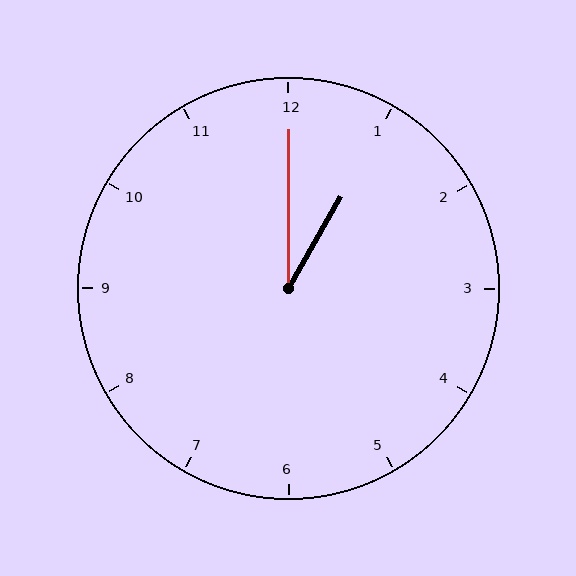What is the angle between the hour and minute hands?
Approximately 30 degrees.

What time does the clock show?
1:00.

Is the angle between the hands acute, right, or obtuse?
It is acute.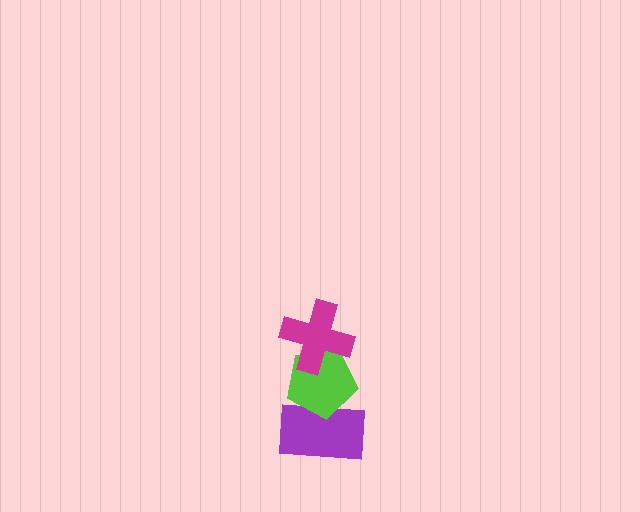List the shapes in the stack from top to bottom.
From top to bottom: the magenta cross, the lime pentagon, the purple rectangle.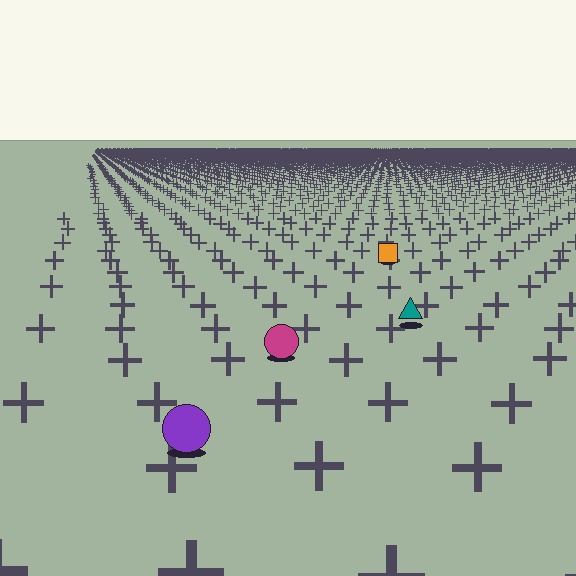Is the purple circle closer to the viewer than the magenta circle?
Yes. The purple circle is closer — you can tell from the texture gradient: the ground texture is coarser near it.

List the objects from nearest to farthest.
From nearest to farthest: the purple circle, the magenta circle, the teal triangle, the orange square.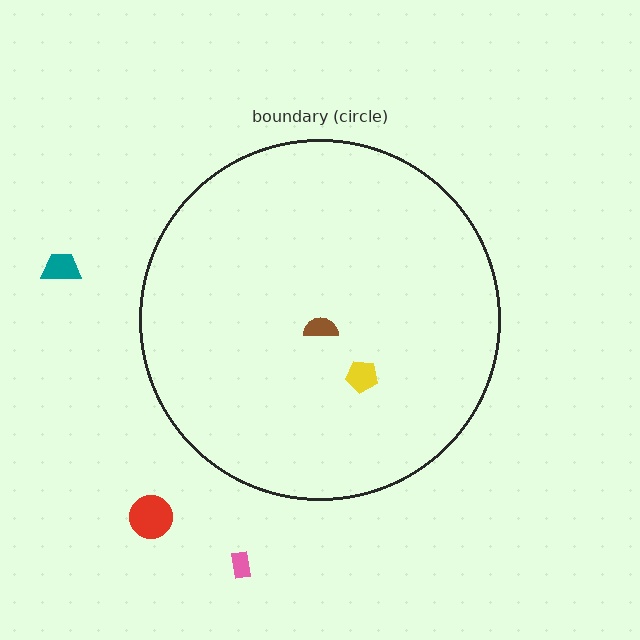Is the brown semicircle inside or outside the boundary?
Inside.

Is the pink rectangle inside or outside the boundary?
Outside.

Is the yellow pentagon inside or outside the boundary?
Inside.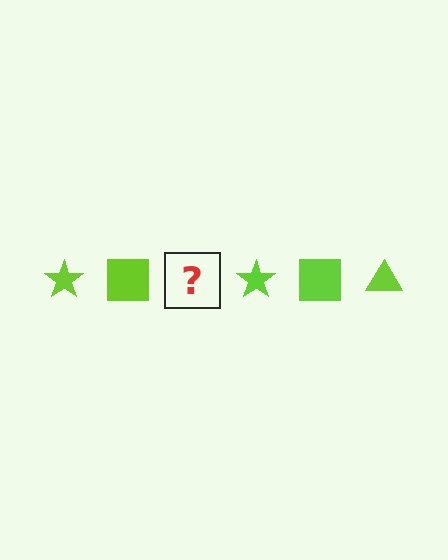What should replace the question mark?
The question mark should be replaced with a lime triangle.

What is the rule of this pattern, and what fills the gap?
The rule is that the pattern cycles through star, square, triangle shapes in lime. The gap should be filled with a lime triangle.